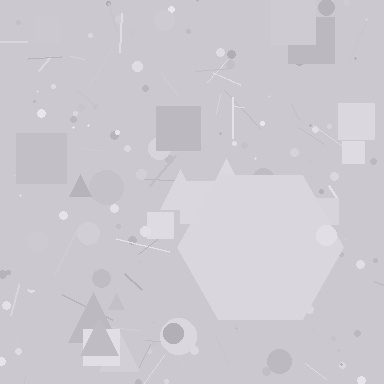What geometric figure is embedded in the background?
A hexagon is embedded in the background.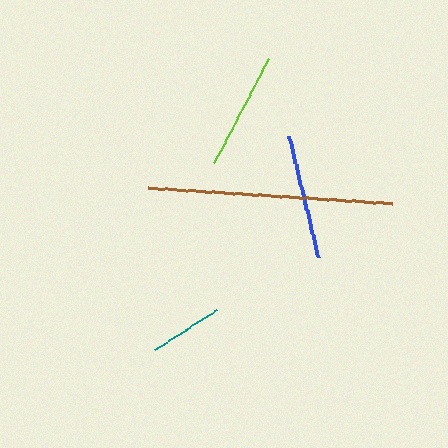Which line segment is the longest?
The brown line is the longest at approximately 245 pixels.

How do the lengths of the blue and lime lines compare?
The blue and lime lines are approximately the same length.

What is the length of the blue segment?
The blue segment is approximately 124 pixels long.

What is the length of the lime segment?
The lime segment is approximately 117 pixels long.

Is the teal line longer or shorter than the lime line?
The lime line is longer than the teal line.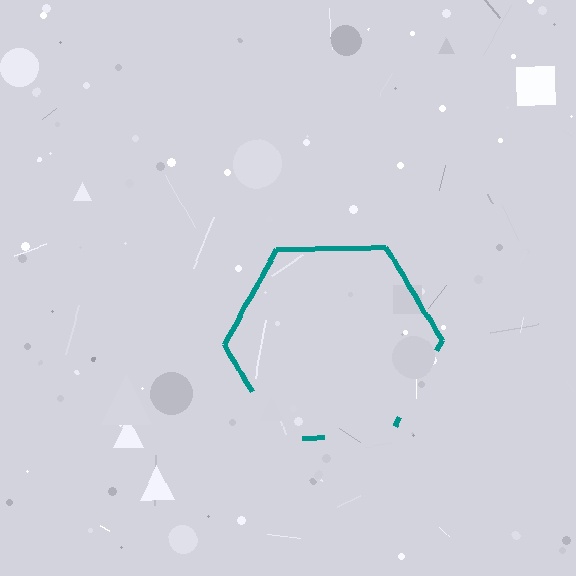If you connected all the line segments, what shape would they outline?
They would outline a hexagon.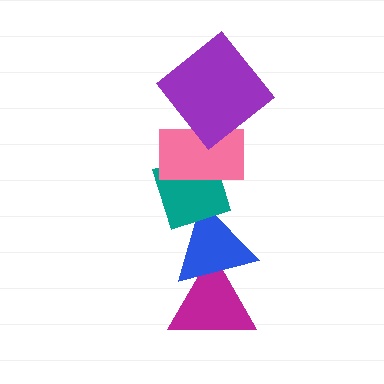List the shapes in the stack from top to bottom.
From top to bottom: the purple diamond, the pink rectangle, the teal diamond, the blue triangle, the magenta triangle.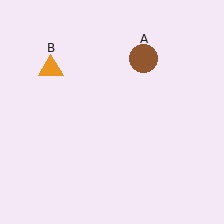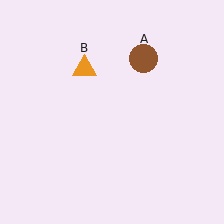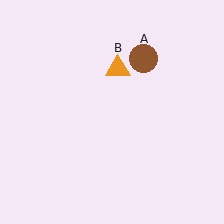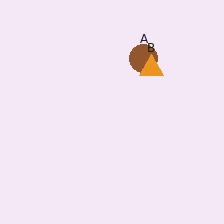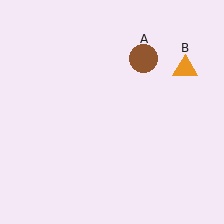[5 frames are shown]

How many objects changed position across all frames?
1 object changed position: orange triangle (object B).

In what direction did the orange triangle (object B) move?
The orange triangle (object B) moved right.